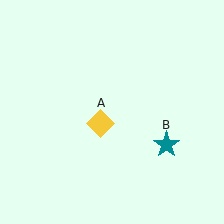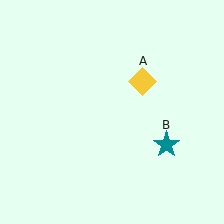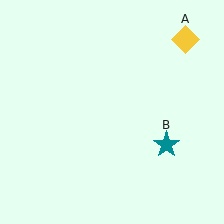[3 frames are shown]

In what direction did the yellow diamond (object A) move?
The yellow diamond (object A) moved up and to the right.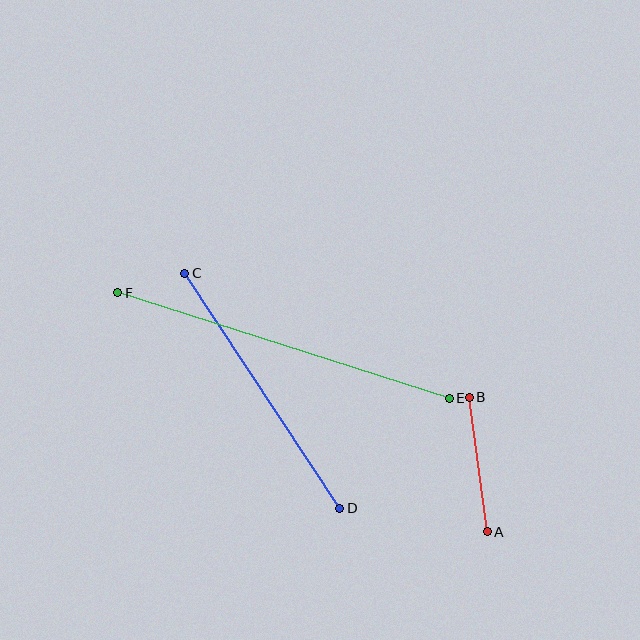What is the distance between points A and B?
The distance is approximately 136 pixels.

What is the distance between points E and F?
The distance is approximately 348 pixels.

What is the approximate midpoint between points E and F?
The midpoint is at approximately (284, 346) pixels.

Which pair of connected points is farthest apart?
Points E and F are farthest apart.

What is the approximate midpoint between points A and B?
The midpoint is at approximately (478, 465) pixels.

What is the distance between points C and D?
The distance is approximately 281 pixels.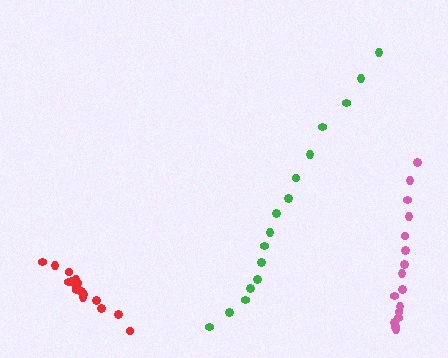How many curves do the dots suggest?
There are 3 distinct paths.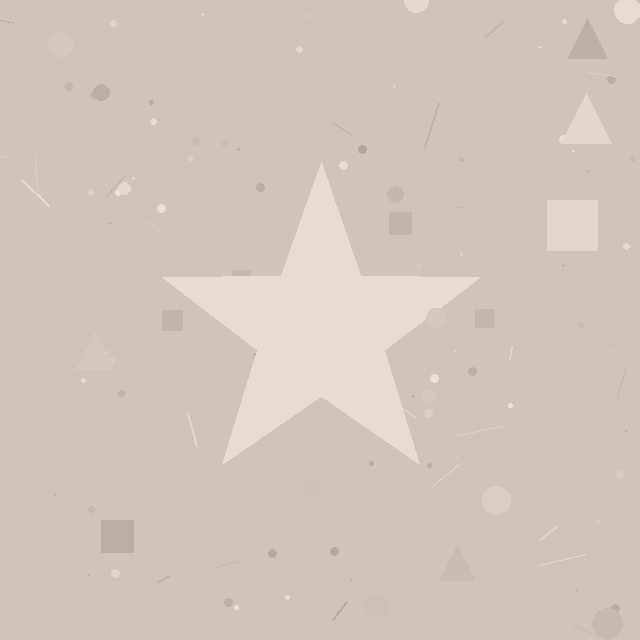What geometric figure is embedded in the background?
A star is embedded in the background.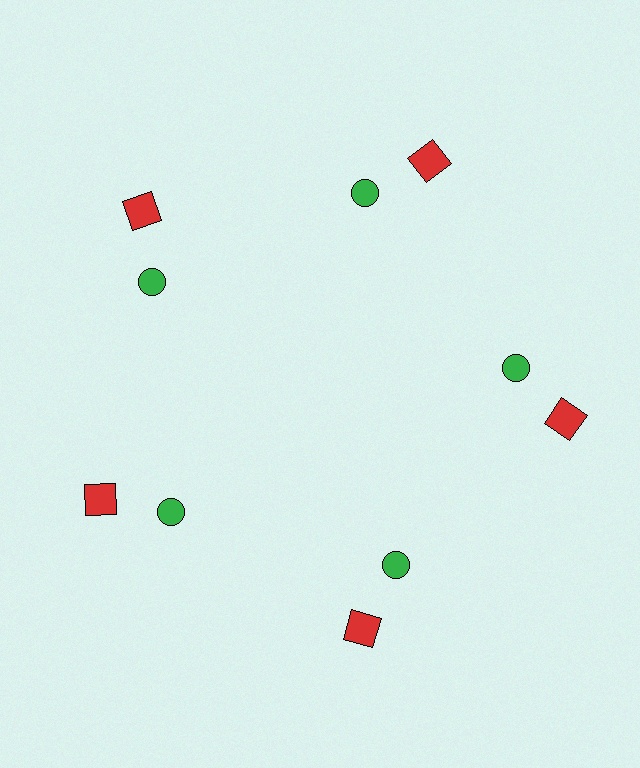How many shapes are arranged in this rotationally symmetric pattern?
There are 10 shapes, arranged in 5 groups of 2.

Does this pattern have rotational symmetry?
Yes, this pattern has 5-fold rotational symmetry. It looks the same after rotating 72 degrees around the center.